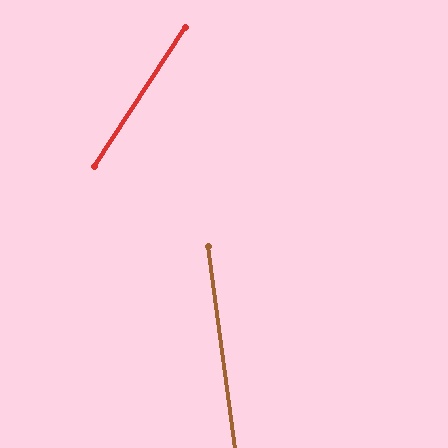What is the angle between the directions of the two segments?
Approximately 41 degrees.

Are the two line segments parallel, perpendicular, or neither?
Neither parallel nor perpendicular — they differ by about 41°.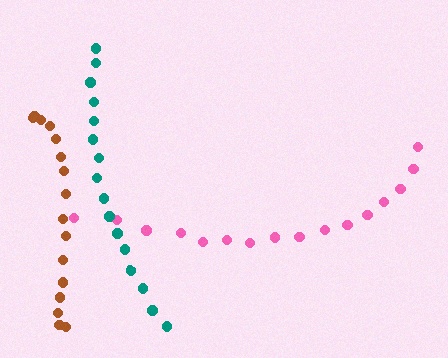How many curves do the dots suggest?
There are 3 distinct paths.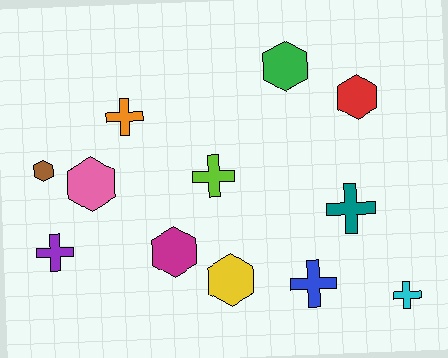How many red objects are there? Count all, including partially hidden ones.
There is 1 red object.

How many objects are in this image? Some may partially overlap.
There are 12 objects.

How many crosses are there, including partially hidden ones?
There are 6 crosses.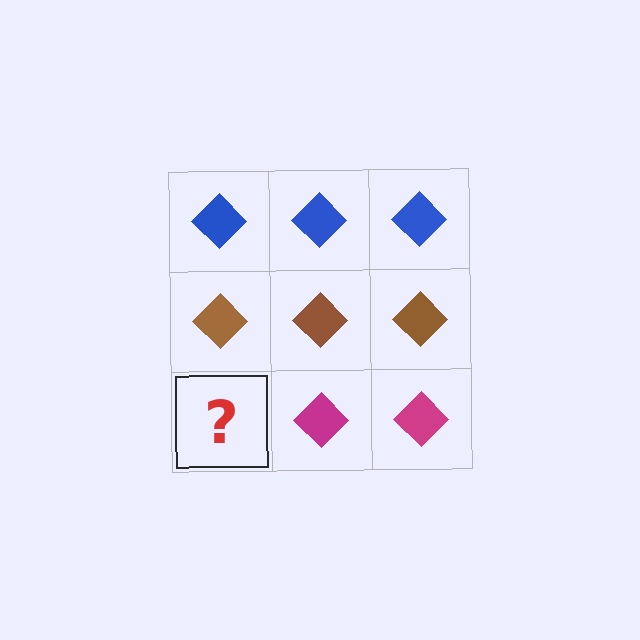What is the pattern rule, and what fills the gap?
The rule is that each row has a consistent color. The gap should be filled with a magenta diamond.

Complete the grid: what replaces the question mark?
The question mark should be replaced with a magenta diamond.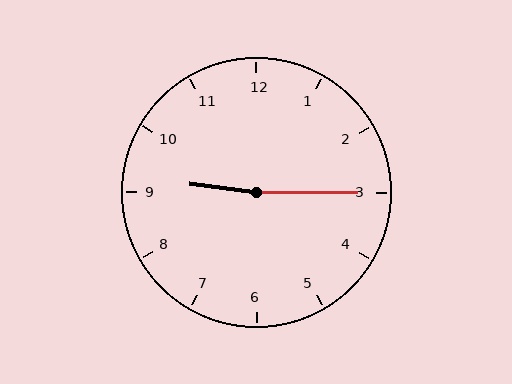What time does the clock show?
9:15.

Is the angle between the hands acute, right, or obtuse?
It is obtuse.